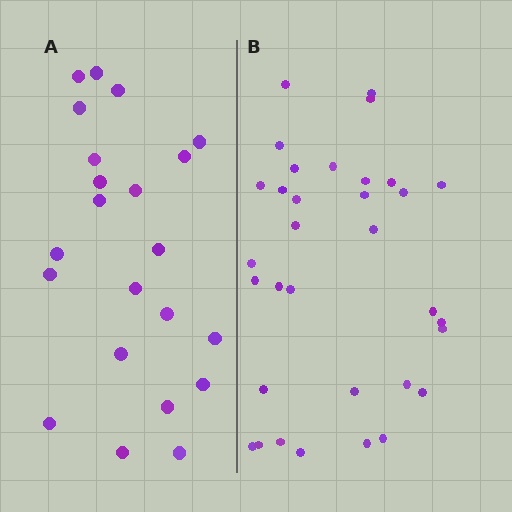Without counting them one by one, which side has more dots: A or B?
Region B (the right region) has more dots.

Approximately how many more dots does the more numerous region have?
Region B has roughly 12 or so more dots than region A.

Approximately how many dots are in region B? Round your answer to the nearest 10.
About 30 dots. (The exact count is 33, which rounds to 30.)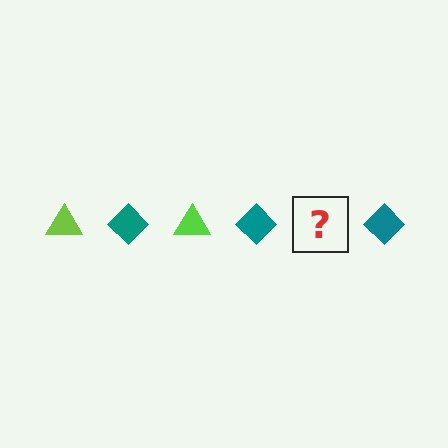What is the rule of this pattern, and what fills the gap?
The rule is that the pattern alternates between lime triangle and teal diamond. The gap should be filled with a lime triangle.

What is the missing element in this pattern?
The missing element is a lime triangle.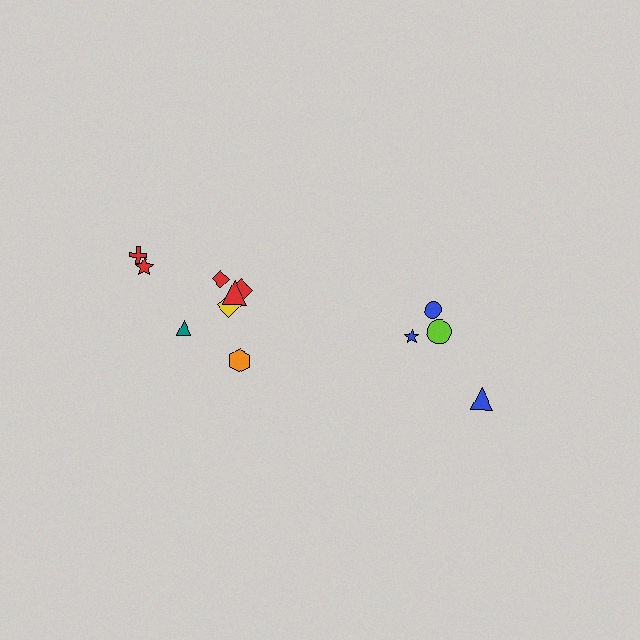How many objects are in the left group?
There are 8 objects.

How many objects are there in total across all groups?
There are 12 objects.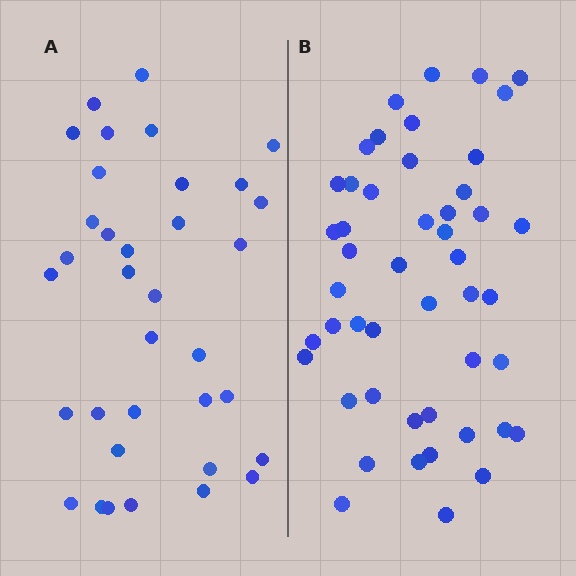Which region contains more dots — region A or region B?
Region B (the right region) has more dots.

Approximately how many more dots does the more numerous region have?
Region B has approximately 15 more dots than region A.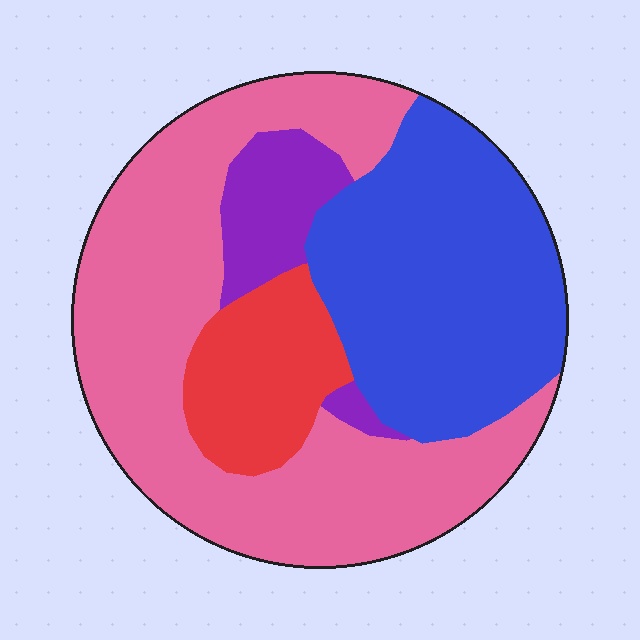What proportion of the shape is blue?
Blue takes up about one third (1/3) of the shape.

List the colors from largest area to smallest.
From largest to smallest: pink, blue, red, purple.